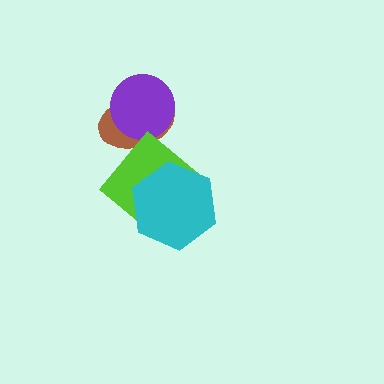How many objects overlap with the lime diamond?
2 objects overlap with the lime diamond.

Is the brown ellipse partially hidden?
Yes, it is partially covered by another shape.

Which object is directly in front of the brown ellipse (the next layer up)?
The purple circle is directly in front of the brown ellipse.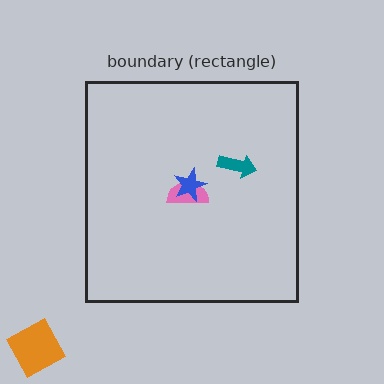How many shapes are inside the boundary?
3 inside, 1 outside.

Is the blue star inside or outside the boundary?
Inside.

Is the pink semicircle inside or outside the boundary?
Inside.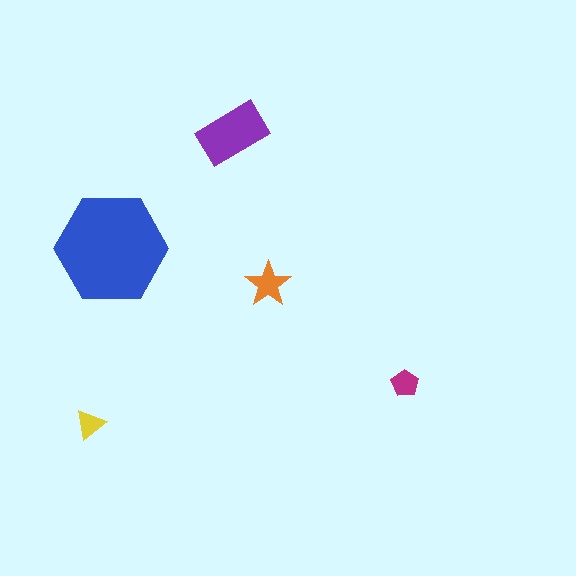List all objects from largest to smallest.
The blue hexagon, the purple rectangle, the orange star, the magenta pentagon, the yellow triangle.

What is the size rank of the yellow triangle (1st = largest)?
5th.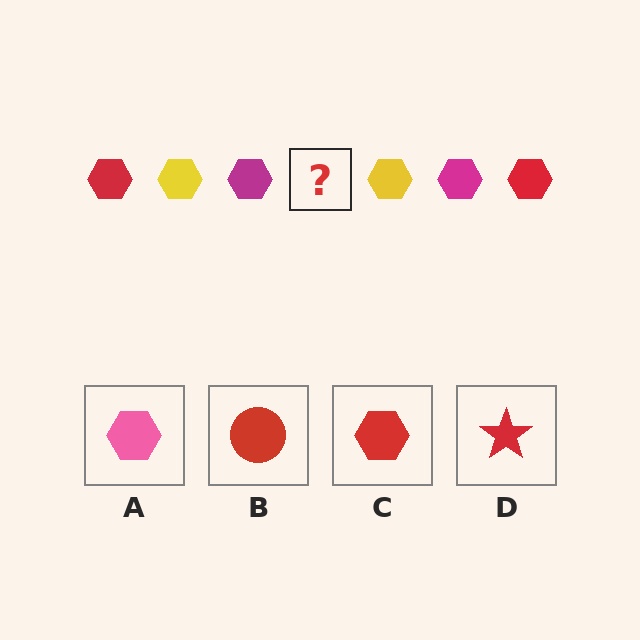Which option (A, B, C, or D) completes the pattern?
C.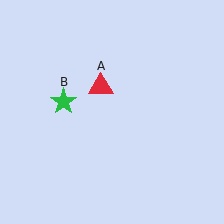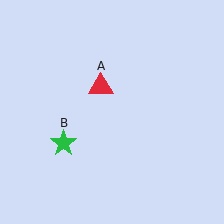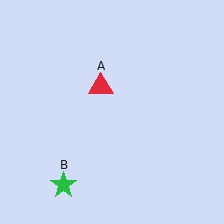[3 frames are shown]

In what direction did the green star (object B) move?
The green star (object B) moved down.